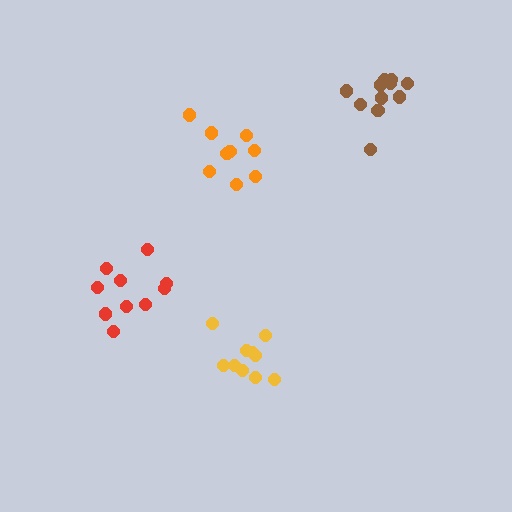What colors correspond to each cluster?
The clusters are colored: orange, yellow, red, brown.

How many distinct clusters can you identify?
There are 4 distinct clusters.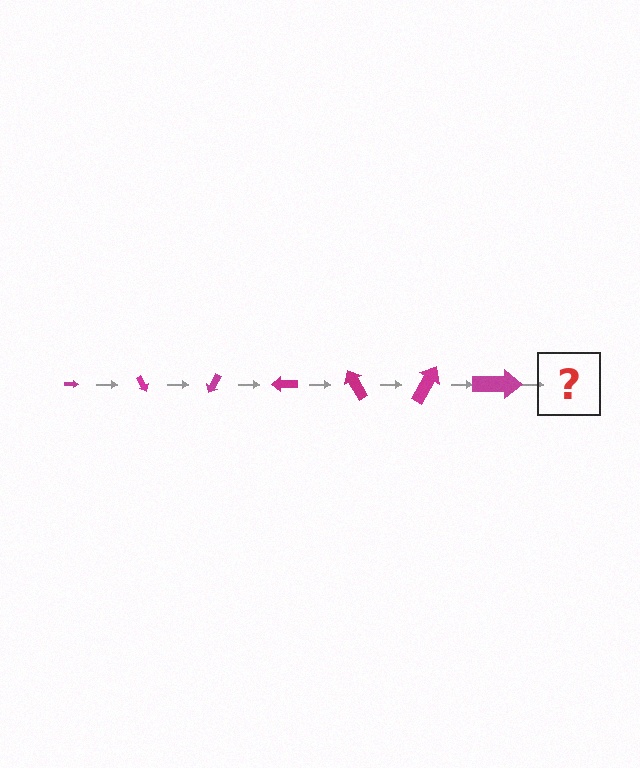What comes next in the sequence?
The next element should be an arrow, larger than the previous one and rotated 420 degrees from the start.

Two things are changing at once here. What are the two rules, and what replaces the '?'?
The two rules are that the arrow grows larger each step and it rotates 60 degrees each step. The '?' should be an arrow, larger than the previous one and rotated 420 degrees from the start.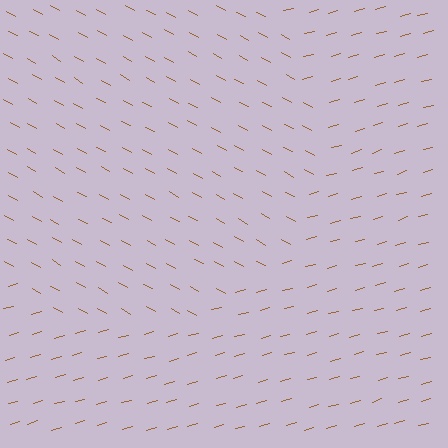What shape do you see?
I see a circle.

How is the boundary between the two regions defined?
The boundary is defined purely by a change in line orientation (approximately 45 degrees difference). All lines are the same color and thickness.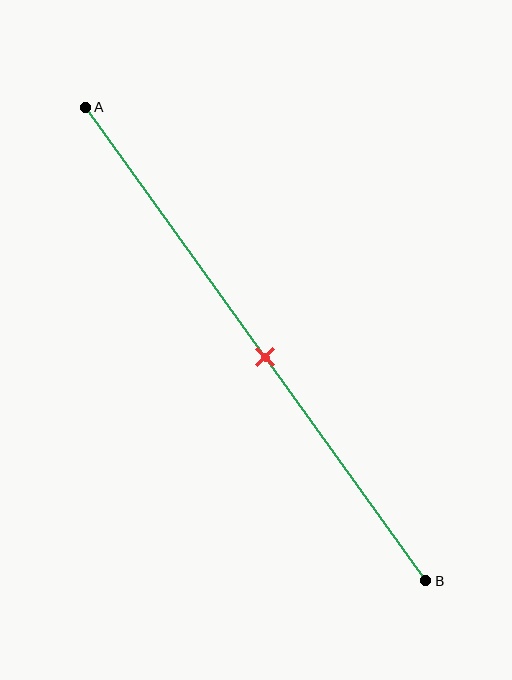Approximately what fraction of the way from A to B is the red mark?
The red mark is approximately 55% of the way from A to B.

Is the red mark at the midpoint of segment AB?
Yes, the mark is approximately at the midpoint.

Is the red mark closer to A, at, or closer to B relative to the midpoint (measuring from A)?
The red mark is approximately at the midpoint of segment AB.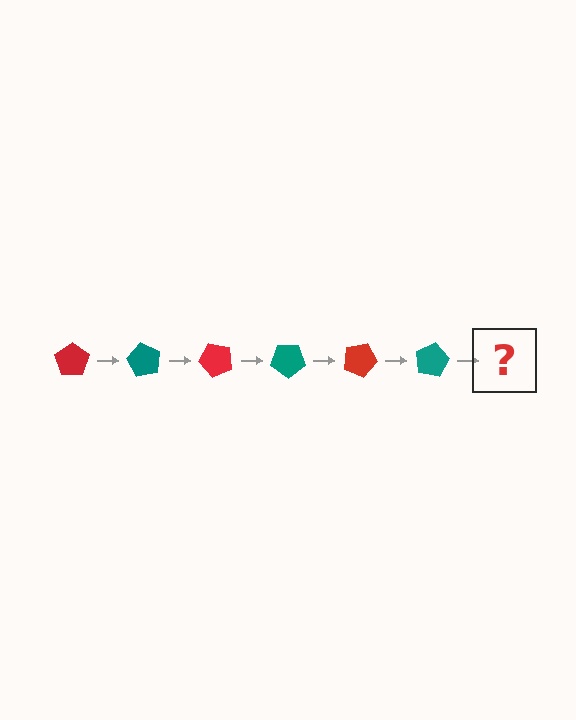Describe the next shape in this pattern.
It should be a red pentagon, rotated 360 degrees from the start.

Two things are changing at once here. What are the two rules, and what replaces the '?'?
The two rules are that it rotates 60 degrees each step and the color cycles through red and teal. The '?' should be a red pentagon, rotated 360 degrees from the start.